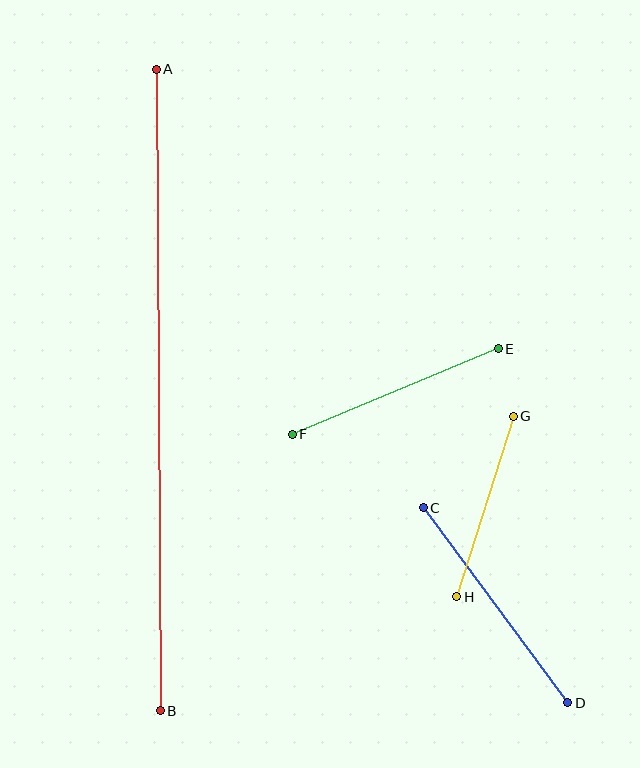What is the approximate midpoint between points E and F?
The midpoint is at approximately (395, 391) pixels.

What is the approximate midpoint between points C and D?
The midpoint is at approximately (496, 605) pixels.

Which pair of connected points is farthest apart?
Points A and B are farthest apart.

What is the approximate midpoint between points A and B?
The midpoint is at approximately (158, 390) pixels.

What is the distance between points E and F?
The distance is approximately 223 pixels.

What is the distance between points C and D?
The distance is approximately 243 pixels.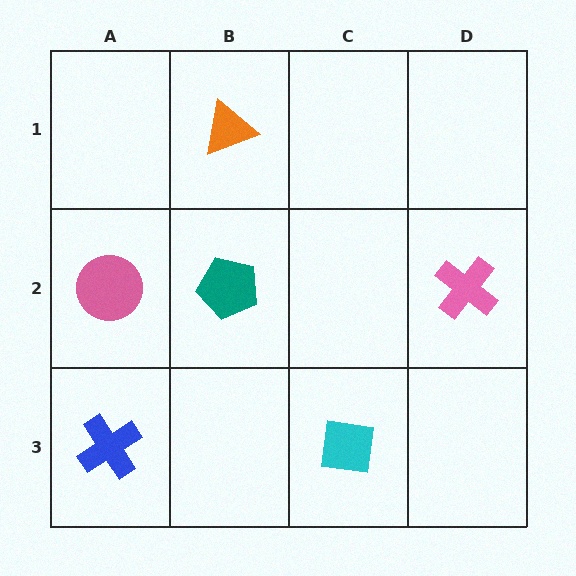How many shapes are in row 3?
2 shapes.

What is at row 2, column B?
A teal pentagon.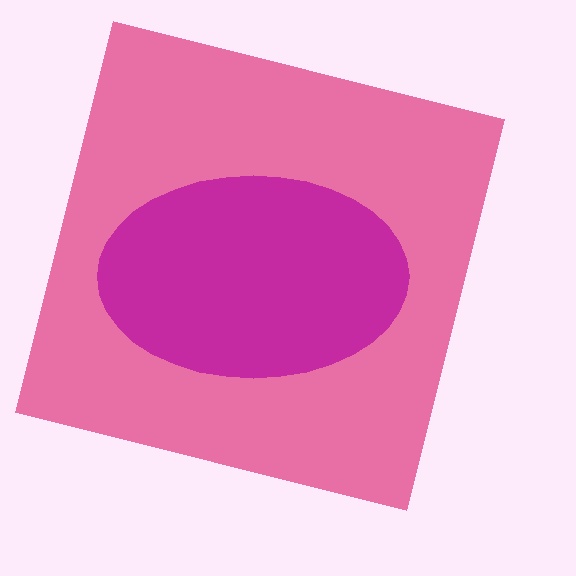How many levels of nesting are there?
2.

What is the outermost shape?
The pink square.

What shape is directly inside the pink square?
The magenta ellipse.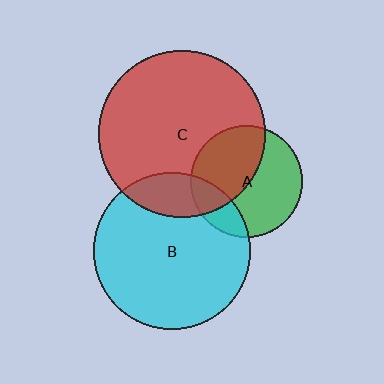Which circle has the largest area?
Circle C (red).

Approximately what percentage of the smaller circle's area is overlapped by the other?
Approximately 20%.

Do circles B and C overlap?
Yes.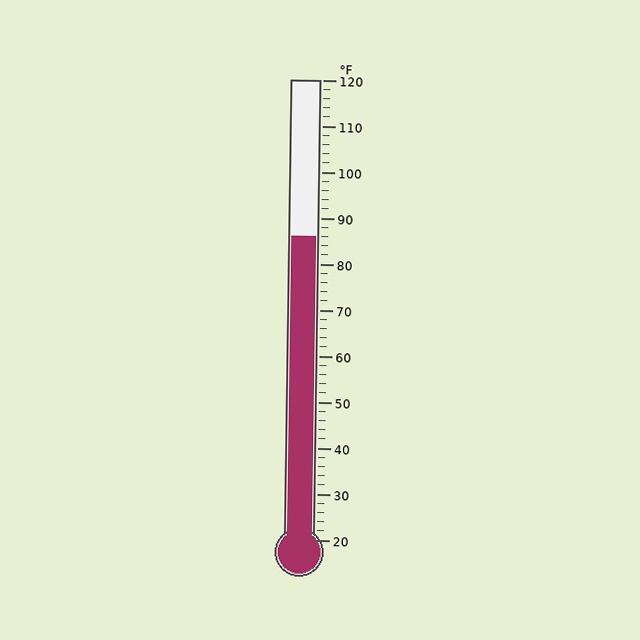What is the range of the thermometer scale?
The thermometer scale ranges from 20°F to 120°F.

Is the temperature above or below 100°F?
The temperature is below 100°F.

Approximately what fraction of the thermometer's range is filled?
The thermometer is filled to approximately 65% of its range.